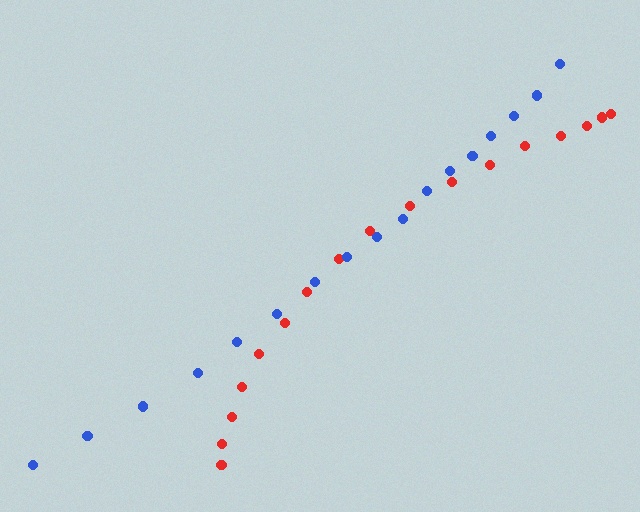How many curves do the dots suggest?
There are 2 distinct paths.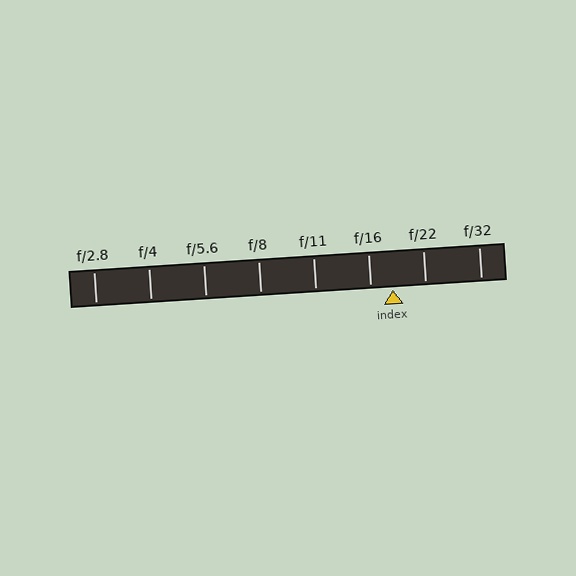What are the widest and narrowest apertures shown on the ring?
The widest aperture shown is f/2.8 and the narrowest is f/32.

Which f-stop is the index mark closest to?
The index mark is closest to f/16.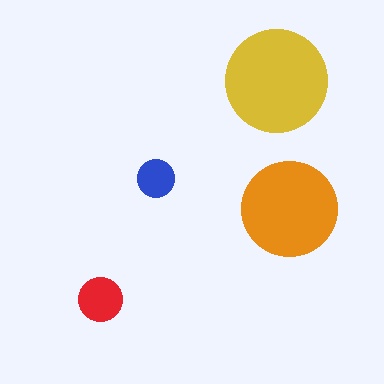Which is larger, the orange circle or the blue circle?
The orange one.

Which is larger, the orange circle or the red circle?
The orange one.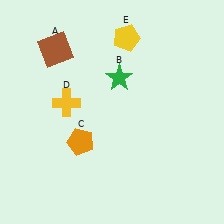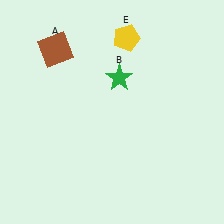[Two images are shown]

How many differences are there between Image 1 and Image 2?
There are 2 differences between the two images.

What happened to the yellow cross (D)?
The yellow cross (D) was removed in Image 2. It was in the top-left area of Image 1.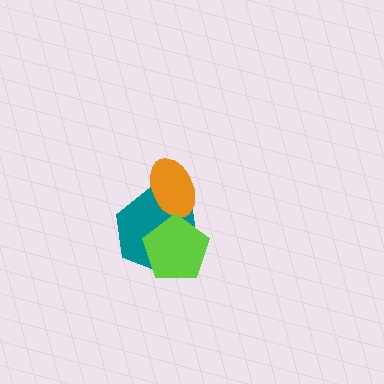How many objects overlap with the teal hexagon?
2 objects overlap with the teal hexagon.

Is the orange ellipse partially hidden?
No, no other shape covers it.